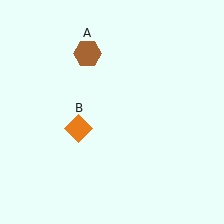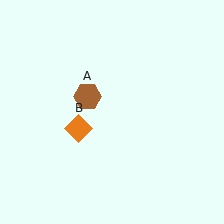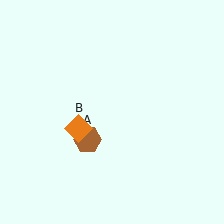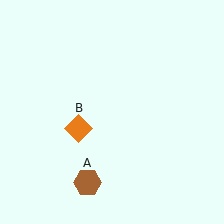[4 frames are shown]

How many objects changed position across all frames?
1 object changed position: brown hexagon (object A).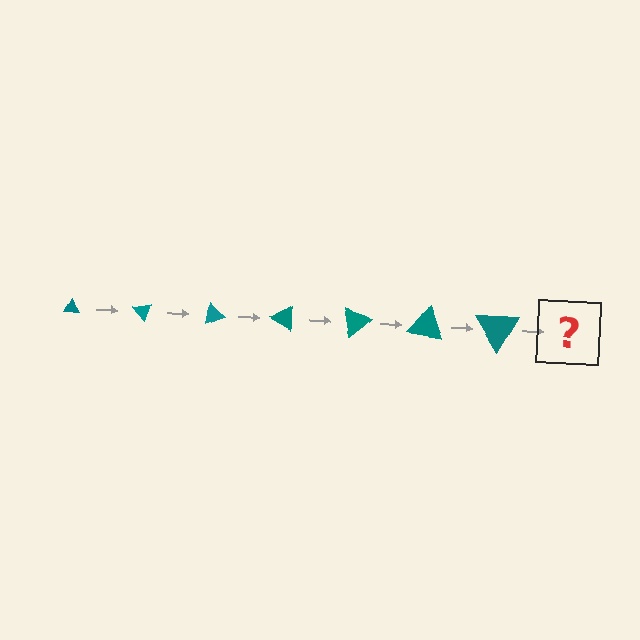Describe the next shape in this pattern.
It should be a triangle, larger than the previous one and rotated 350 degrees from the start.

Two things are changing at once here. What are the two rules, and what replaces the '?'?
The two rules are that the triangle grows larger each step and it rotates 50 degrees each step. The '?' should be a triangle, larger than the previous one and rotated 350 degrees from the start.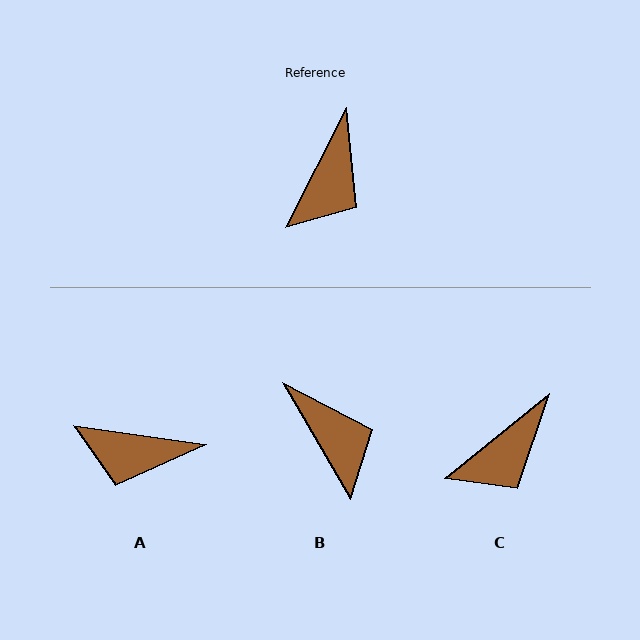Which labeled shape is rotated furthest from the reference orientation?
A, about 71 degrees away.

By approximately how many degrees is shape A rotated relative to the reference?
Approximately 71 degrees clockwise.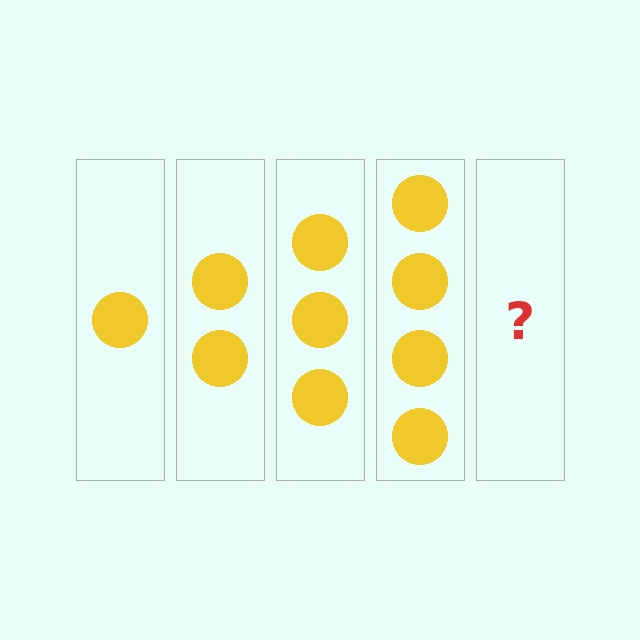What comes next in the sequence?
The next element should be 5 circles.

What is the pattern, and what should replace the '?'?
The pattern is that each step adds one more circle. The '?' should be 5 circles.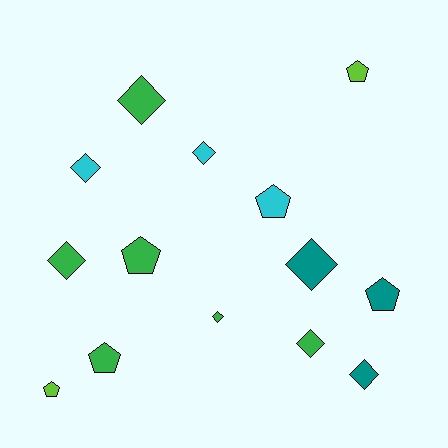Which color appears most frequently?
Green, with 6 objects.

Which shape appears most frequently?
Diamond, with 8 objects.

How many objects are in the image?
There are 14 objects.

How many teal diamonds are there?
There are 2 teal diamonds.